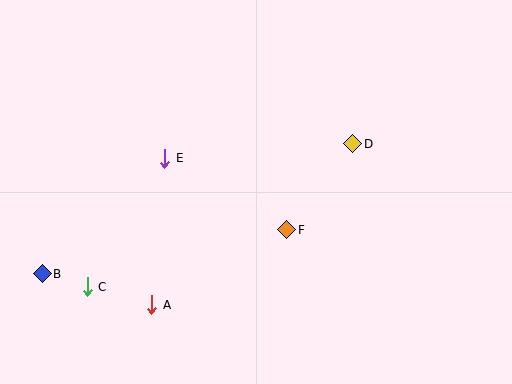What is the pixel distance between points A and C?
The distance between A and C is 67 pixels.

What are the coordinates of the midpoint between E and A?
The midpoint between E and A is at (158, 231).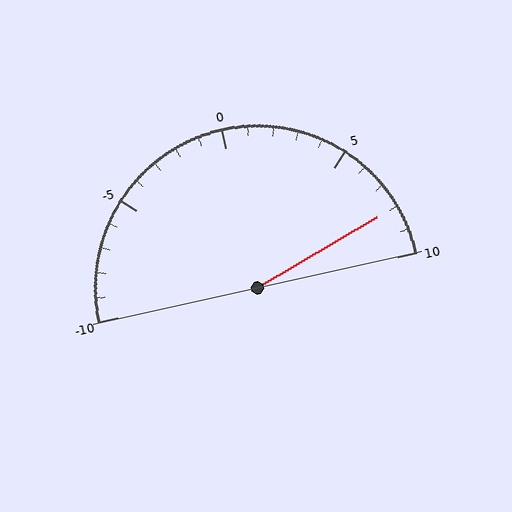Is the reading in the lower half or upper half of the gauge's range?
The reading is in the upper half of the range (-10 to 10).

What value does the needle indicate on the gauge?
The needle indicates approximately 8.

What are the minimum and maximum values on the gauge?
The gauge ranges from -10 to 10.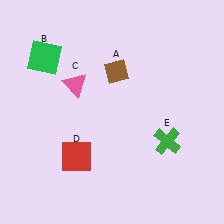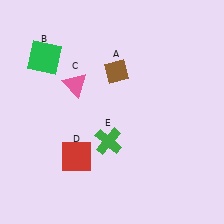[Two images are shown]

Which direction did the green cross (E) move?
The green cross (E) moved left.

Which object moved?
The green cross (E) moved left.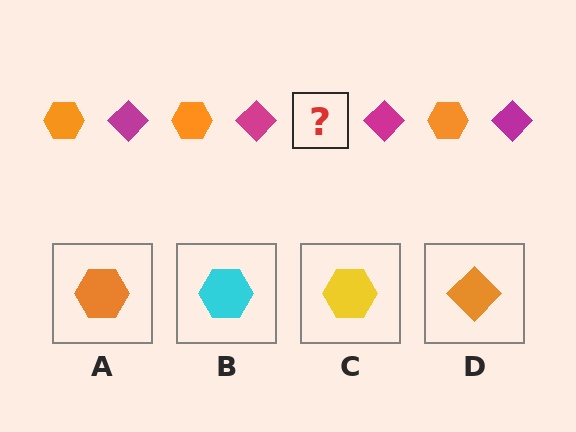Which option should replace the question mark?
Option A.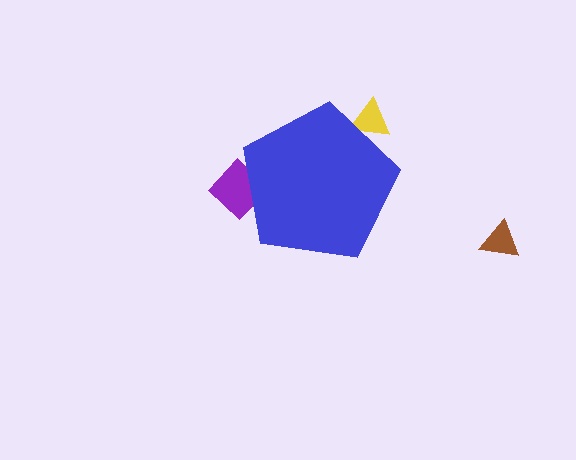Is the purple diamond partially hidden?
Yes, the purple diamond is partially hidden behind the blue pentagon.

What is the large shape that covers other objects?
A blue pentagon.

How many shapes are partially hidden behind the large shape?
2 shapes are partially hidden.